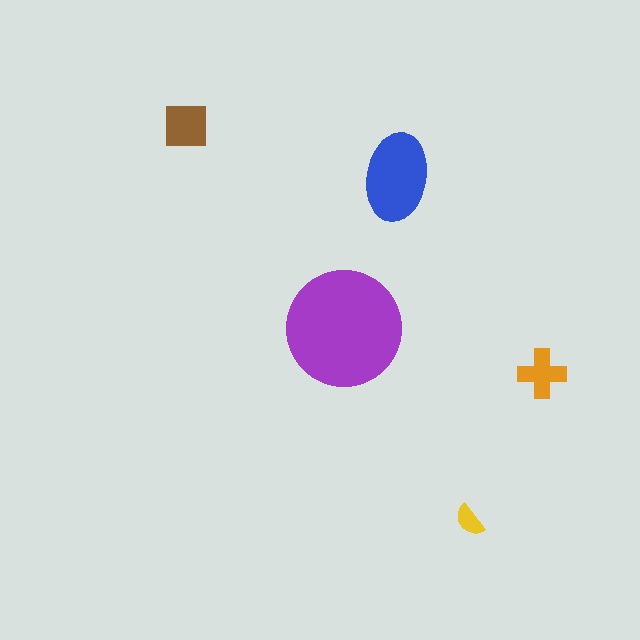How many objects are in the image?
There are 5 objects in the image.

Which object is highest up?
The brown square is topmost.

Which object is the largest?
The purple circle.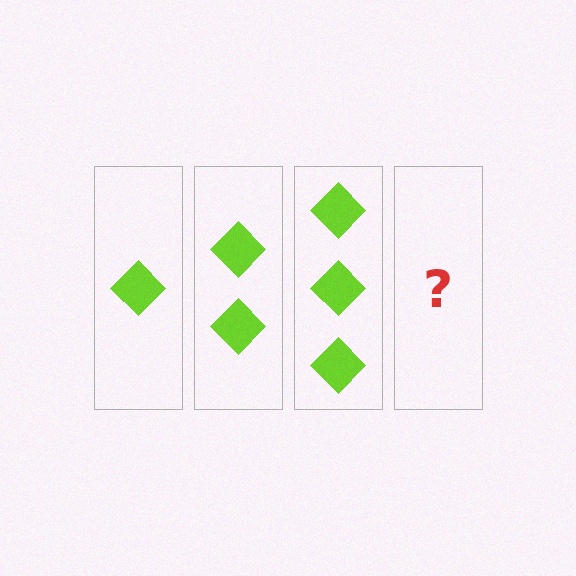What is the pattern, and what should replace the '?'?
The pattern is that each step adds one more diamond. The '?' should be 4 diamonds.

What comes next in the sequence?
The next element should be 4 diamonds.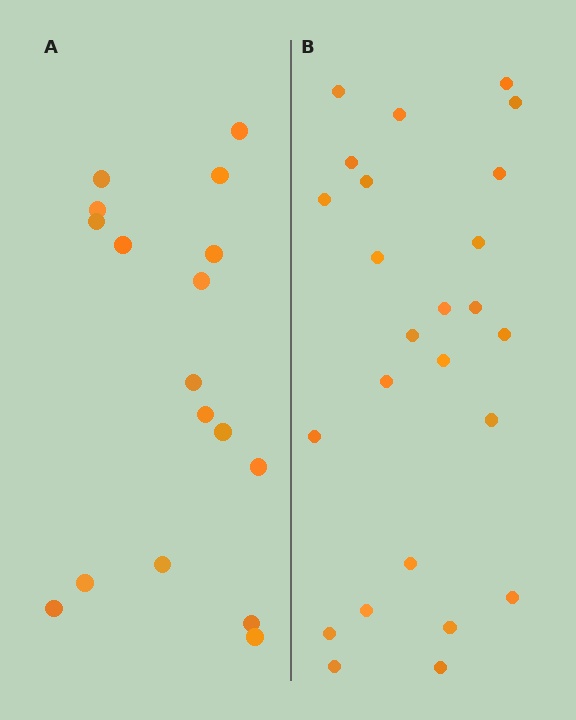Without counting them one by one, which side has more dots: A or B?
Region B (the right region) has more dots.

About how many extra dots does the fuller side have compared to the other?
Region B has roughly 8 or so more dots than region A.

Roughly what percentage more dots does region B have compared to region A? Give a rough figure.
About 45% more.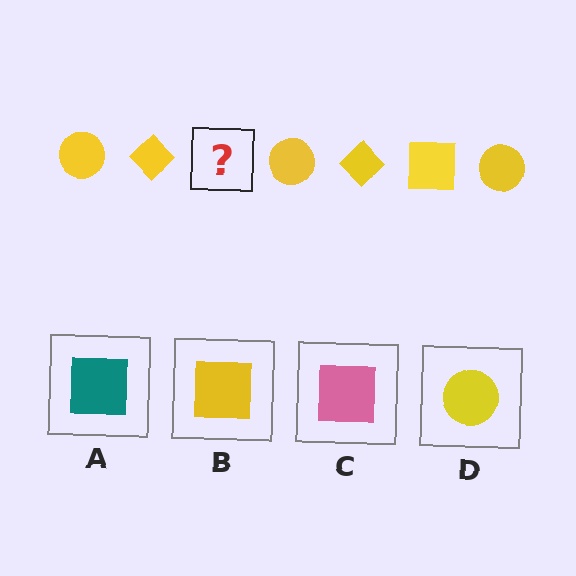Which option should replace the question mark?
Option B.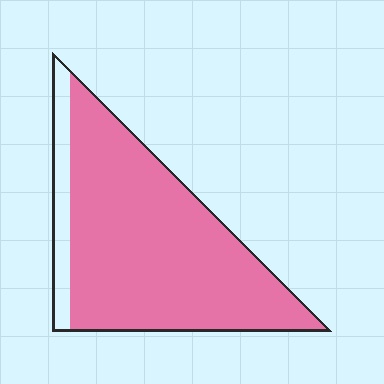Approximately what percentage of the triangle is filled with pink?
Approximately 90%.